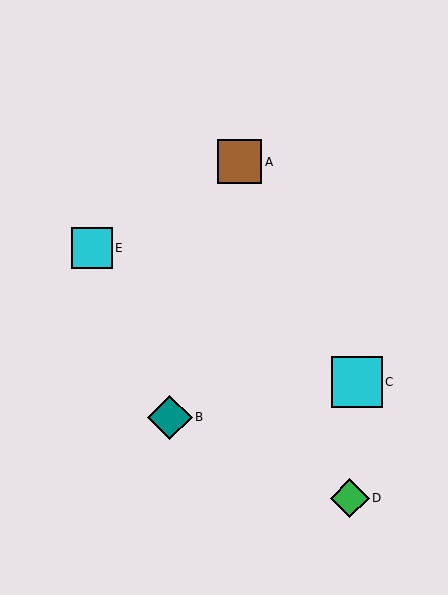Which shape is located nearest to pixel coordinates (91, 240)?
The cyan square (labeled E) at (92, 248) is nearest to that location.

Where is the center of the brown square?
The center of the brown square is at (240, 162).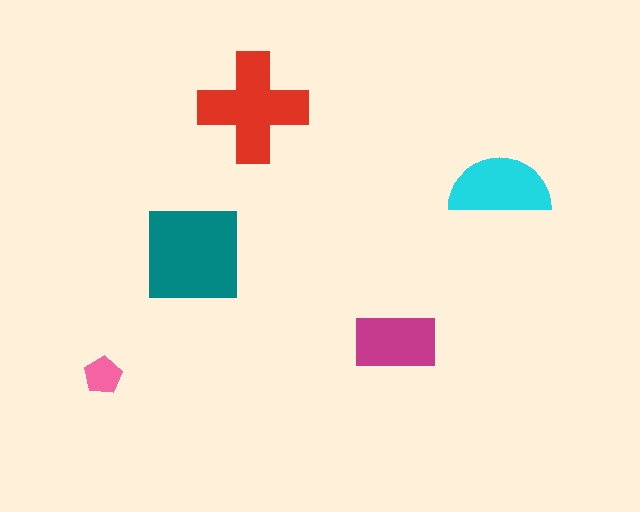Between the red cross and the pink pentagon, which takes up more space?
The red cross.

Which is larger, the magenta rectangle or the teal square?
The teal square.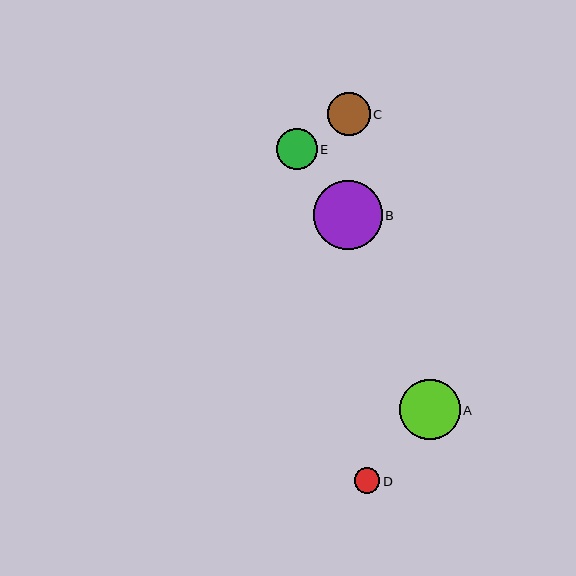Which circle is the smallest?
Circle D is the smallest with a size of approximately 25 pixels.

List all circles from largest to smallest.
From largest to smallest: B, A, C, E, D.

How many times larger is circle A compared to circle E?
Circle A is approximately 1.5 times the size of circle E.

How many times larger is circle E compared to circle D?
Circle E is approximately 1.6 times the size of circle D.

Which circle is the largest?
Circle B is the largest with a size of approximately 69 pixels.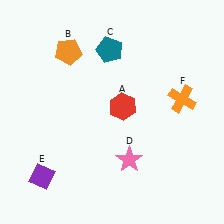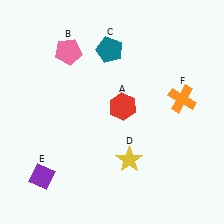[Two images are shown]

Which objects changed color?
B changed from orange to pink. D changed from pink to yellow.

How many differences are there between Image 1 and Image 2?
There are 2 differences between the two images.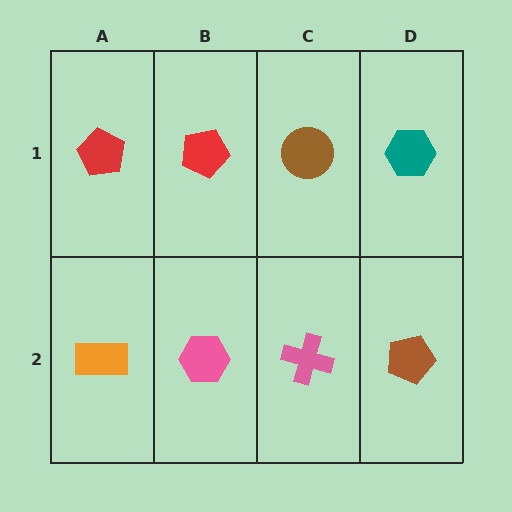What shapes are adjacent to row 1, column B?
A pink hexagon (row 2, column B), a red pentagon (row 1, column A), a brown circle (row 1, column C).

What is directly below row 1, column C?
A pink cross.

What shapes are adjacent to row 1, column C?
A pink cross (row 2, column C), a red pentagon (row 1, column B), a teal hexagon (row 1, column D).